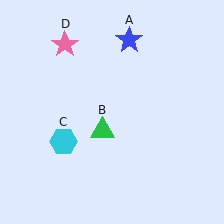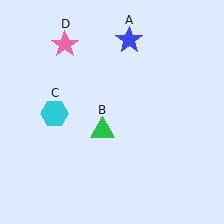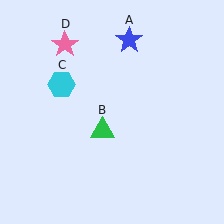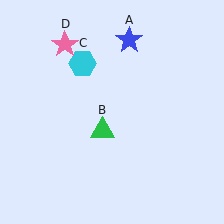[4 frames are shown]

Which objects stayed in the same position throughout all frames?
Blue star (object A) and green triangle (object B) and pink star (object D) remained stationary.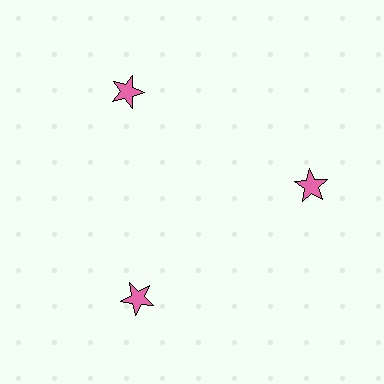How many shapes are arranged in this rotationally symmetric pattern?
There are 3 shapes, arranged in 3 groups of 1.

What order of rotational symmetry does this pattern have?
This pattern has 3-fold rotational symmetry.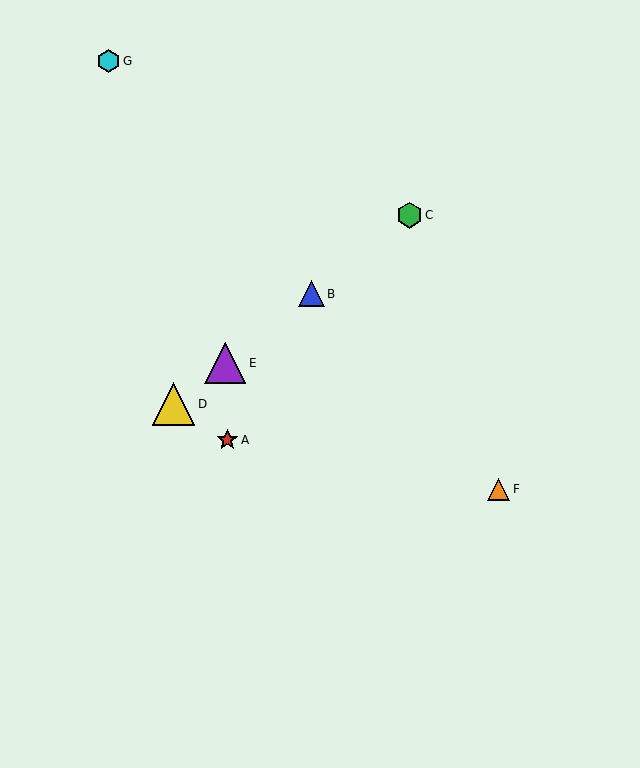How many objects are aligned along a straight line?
4 objects (B, C, D, E) are aligned along a straight line.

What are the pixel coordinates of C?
Object C is at (410, 215).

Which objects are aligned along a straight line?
Objects B, C, D, E are aligned along a straight line.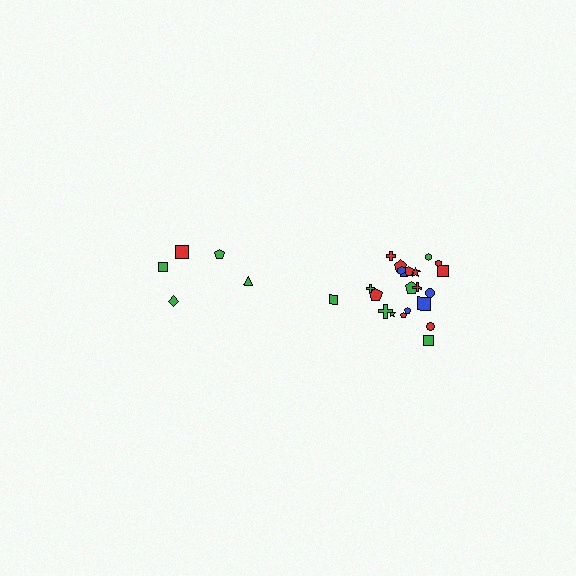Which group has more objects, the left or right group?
The right group.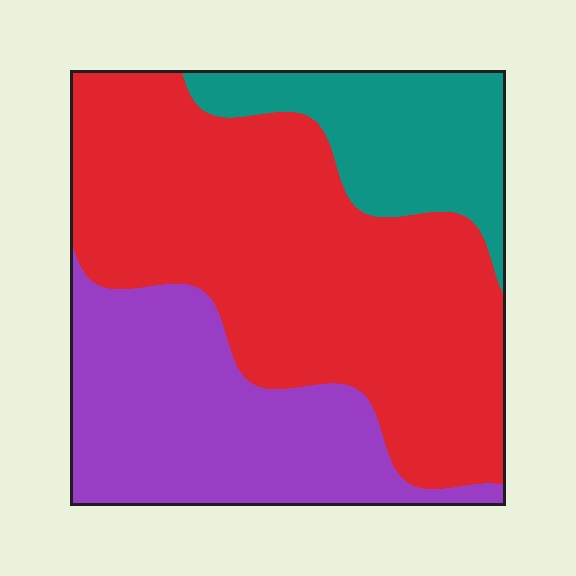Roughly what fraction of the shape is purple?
Purple covers 29% of the shape.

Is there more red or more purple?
Red.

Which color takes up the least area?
Teal, at roughly 15%.